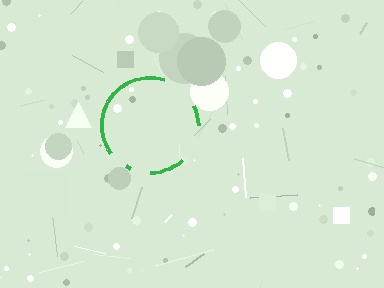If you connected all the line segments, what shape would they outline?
They would outline a circle.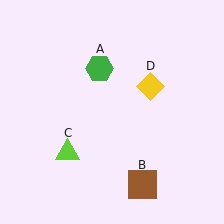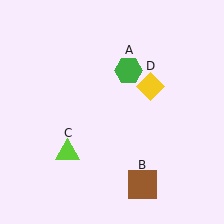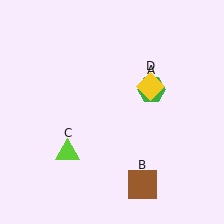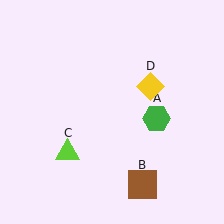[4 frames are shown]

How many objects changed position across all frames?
1 object changed position: green hexagon (object A).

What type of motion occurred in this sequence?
The green hexagon (object A) rotated clockwise around the center of the scene.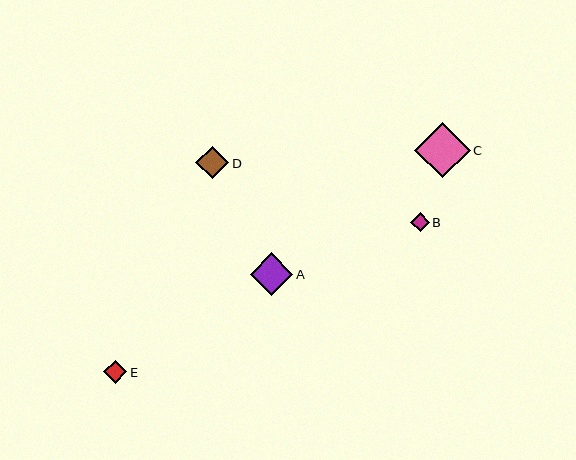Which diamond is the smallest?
Diamond B is the smallest with a size of approximately 18 pixels.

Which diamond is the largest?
Diamond C is the largest with a size of approximately 56 pixels.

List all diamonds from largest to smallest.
From largest to smallest: C, A, D, E, B.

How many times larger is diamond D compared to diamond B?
Diamond D is approximately 1.8 times the size of diamond B.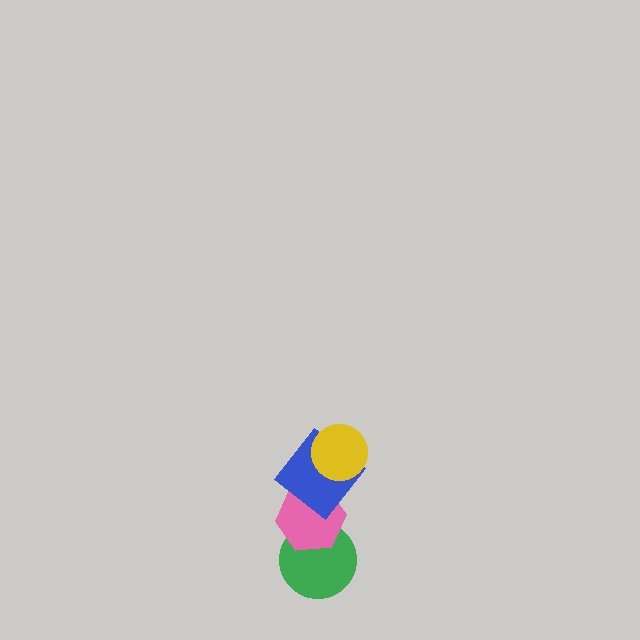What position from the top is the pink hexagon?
The pink hexagon is 3rd from the top.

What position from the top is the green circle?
The green circle is 4th from the top.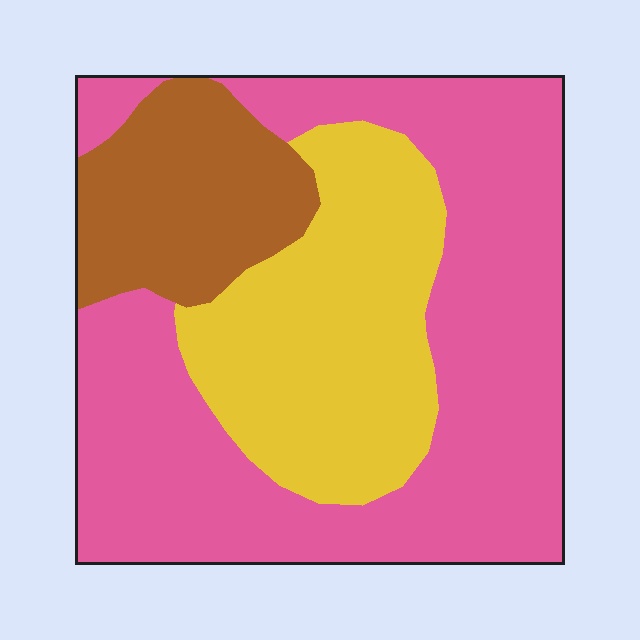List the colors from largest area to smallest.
From largest to smallest: pink, yellow, brown.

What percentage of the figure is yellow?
Yellow takes up about one quarter (1/4) of the figure.